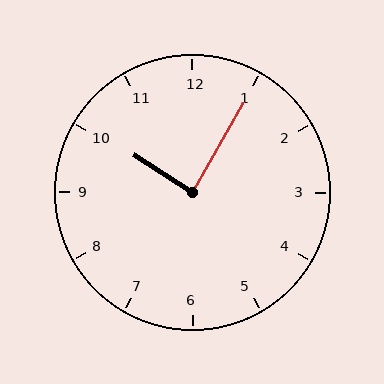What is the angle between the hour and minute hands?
Approximately 88 degrees.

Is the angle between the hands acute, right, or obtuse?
It is right.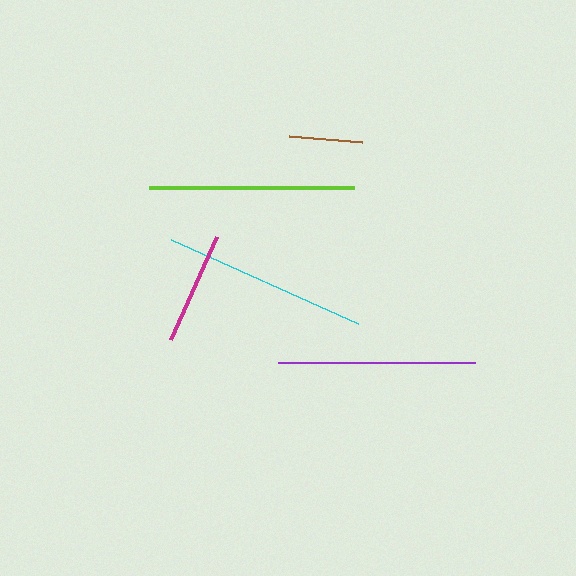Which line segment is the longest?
The lime line is the longest at approximately 205 pixels.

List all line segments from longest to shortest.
From longest to shortest: lime, cyan, purple, magenta, brown.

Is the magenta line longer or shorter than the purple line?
The purple line is longer than the magenta line.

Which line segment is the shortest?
The brown line is the shortest at approximately 73 pixels.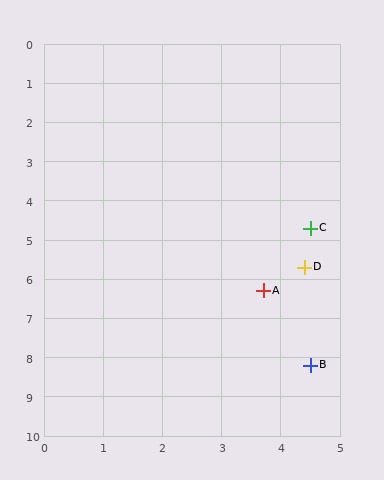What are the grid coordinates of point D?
Point D is at approximately (4.4, 5.7).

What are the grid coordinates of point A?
Point A is at approximately (3.7, 6.3).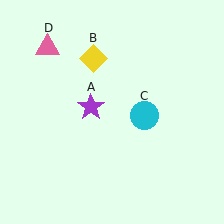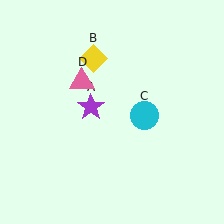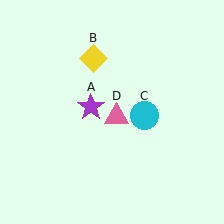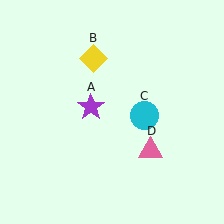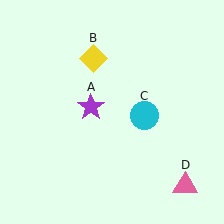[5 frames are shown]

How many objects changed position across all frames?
1 object changed position: pink triangle (object D).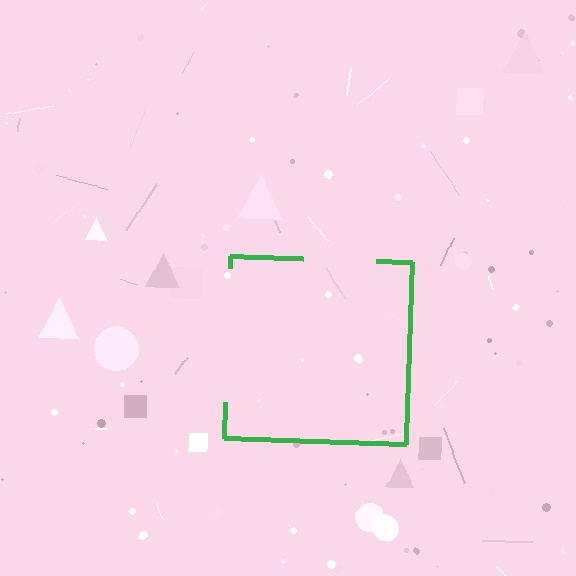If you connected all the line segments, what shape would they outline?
They would outline a square.